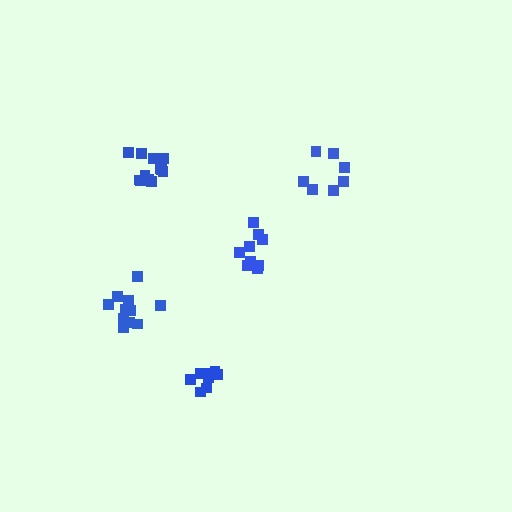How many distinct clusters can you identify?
There are 5 distinct clusters.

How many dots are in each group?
Group 1: 8 dots, Group 2: 12 dots, Group 3: 7 dots, Group 4: 12 dots, Group 5: 9 dots (48 total).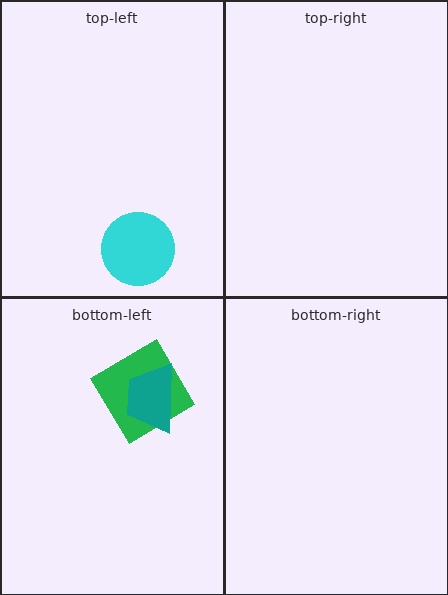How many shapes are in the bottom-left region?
2.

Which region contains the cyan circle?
The top-left region.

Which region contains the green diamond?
The bottom-left region.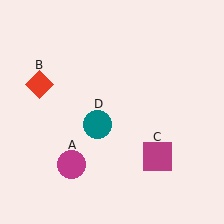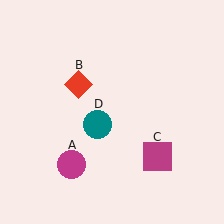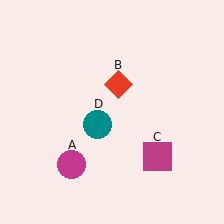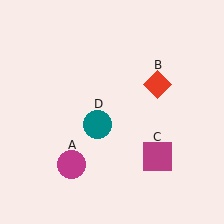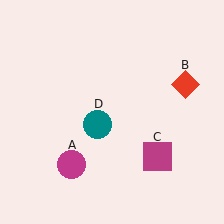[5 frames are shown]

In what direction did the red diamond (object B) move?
The red diamond (object B) moved right.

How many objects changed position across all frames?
1 object changed position: red diamond (object B).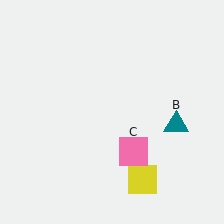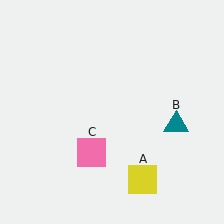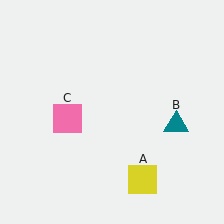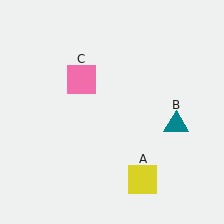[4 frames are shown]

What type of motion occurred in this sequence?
The pink square (object C) rotated clockwise around the center of the scene.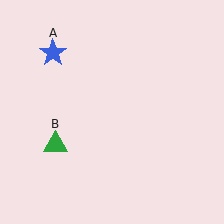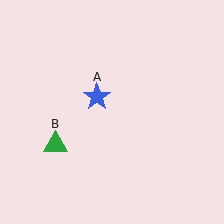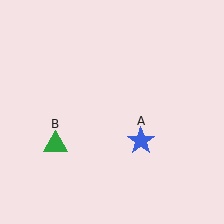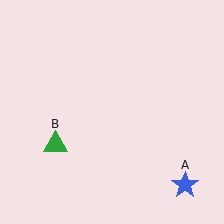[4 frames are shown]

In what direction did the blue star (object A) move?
The blue star (object A) moved down and to the right.